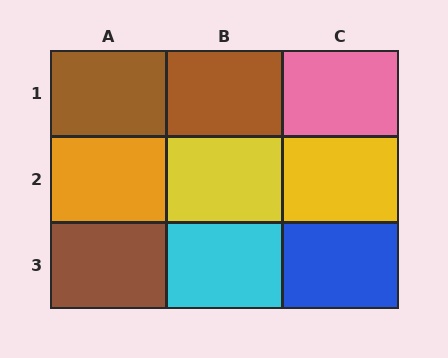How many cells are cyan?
1 cell is cyan.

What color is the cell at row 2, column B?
Yellow.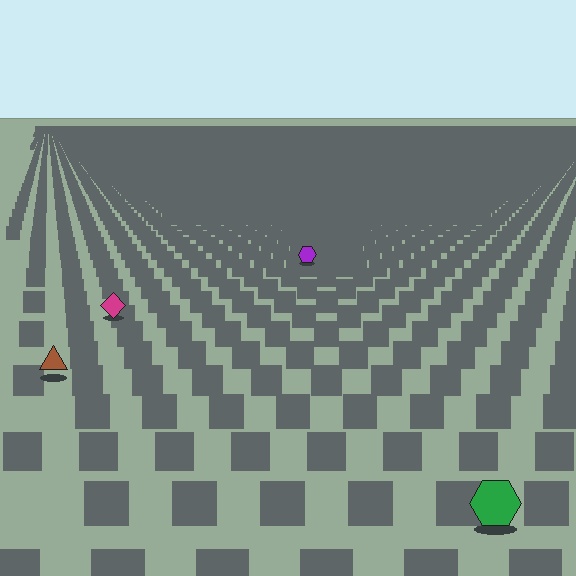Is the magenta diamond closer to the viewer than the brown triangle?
No. The brown triangle is closer — you can tell from the texture gradient: the ground texture is coarser near it.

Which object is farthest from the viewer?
The purple hexagon is farthest from the viewer. It appears smaller and the ground texture around it is denser.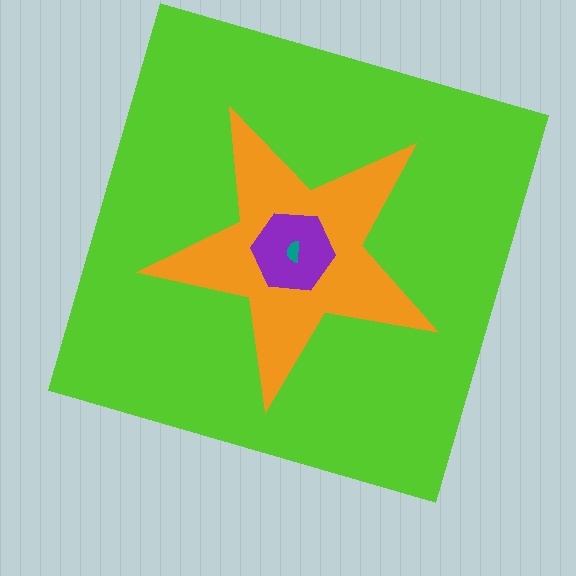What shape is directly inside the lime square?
The orange star.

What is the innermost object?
The teal semicircle.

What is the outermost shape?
The lime square.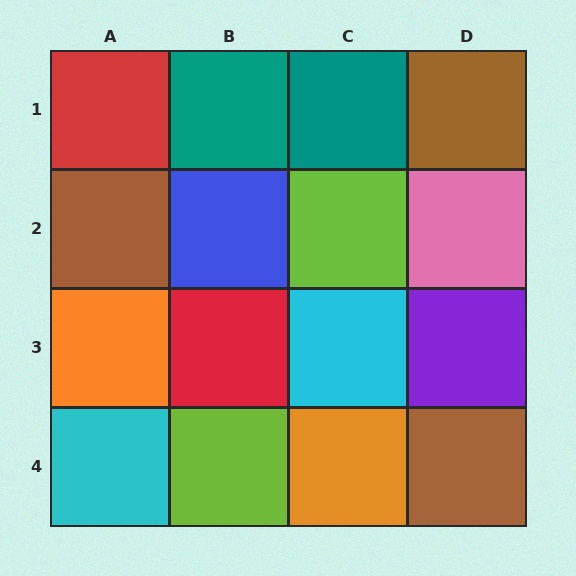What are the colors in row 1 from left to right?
Red, teal, teal, brown.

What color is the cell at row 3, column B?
Red.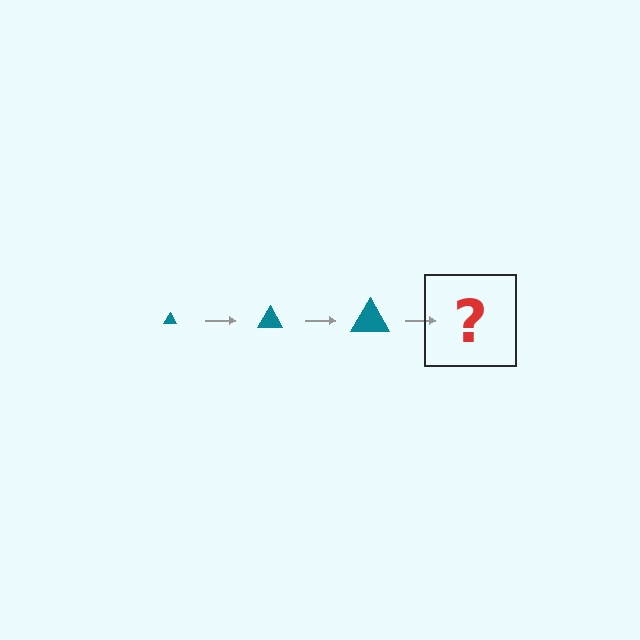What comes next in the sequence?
The next element should be a teal triangle, larger than the previous one.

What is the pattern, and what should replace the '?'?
The pattern is that the triangle gets progressively larger each step. The '?' should be a teal triangle, larger than the previous one.